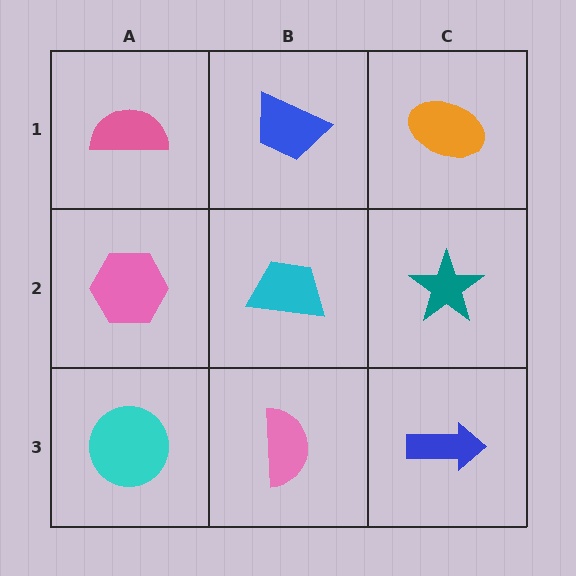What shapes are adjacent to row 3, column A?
A pink hexagon (row 2, column A), a pink semicircle (row 3, column B).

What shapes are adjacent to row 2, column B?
A blue trapezoid (row 1, column B), a pink semicircle (row 3, column B), a pink hexagon (row 2, column A), a teal star (row 2, column C).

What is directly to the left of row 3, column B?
A cyan circle.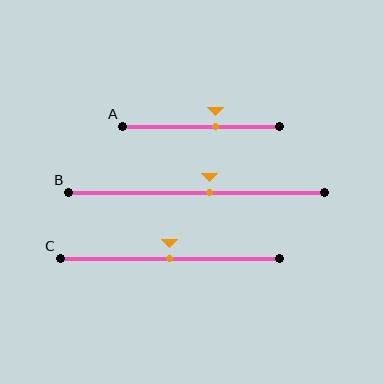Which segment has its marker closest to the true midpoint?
Segment C has its marker closest to the true midpoint.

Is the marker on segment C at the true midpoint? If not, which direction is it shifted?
Yes, the marker on segment C is at the true midpoint.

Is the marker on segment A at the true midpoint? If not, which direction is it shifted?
No, the marker on segment A is shifted to the right by about 9% of the segment length.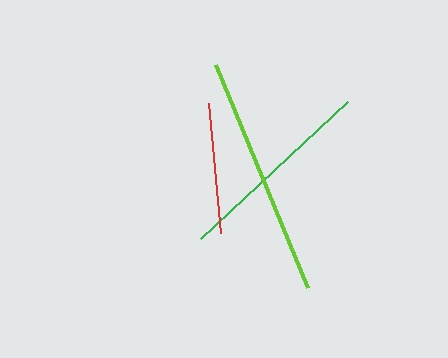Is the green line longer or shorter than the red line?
The green line is longer than the red line.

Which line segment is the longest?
The lime line is the longest at approximately 241 pixels.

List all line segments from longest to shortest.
From longest to shortest: lime, green, red.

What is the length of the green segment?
The green segment is approximately 201 pixels long.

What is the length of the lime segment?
The lime segment is approximately 241 pixels long.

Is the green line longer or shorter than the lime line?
The lime line is longer than the green line.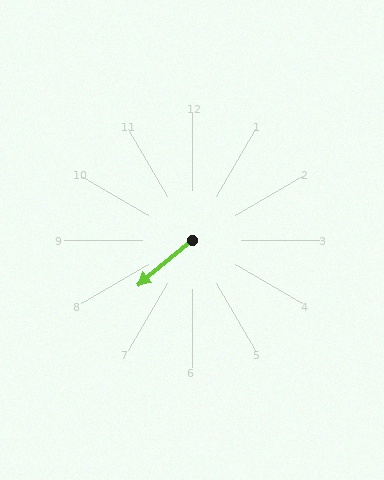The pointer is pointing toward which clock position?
Roughly 8 o'clock.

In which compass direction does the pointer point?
Southwest.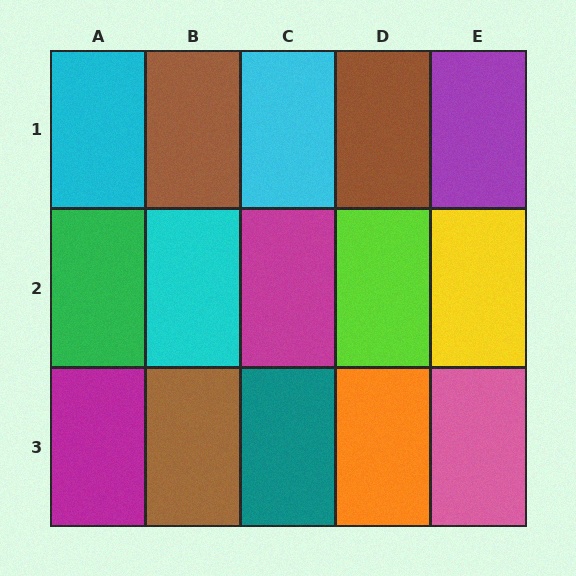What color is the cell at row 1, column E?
Purple.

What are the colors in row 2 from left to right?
Green, cyan, magenta, lime, yellow.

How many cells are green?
1 cell is green.